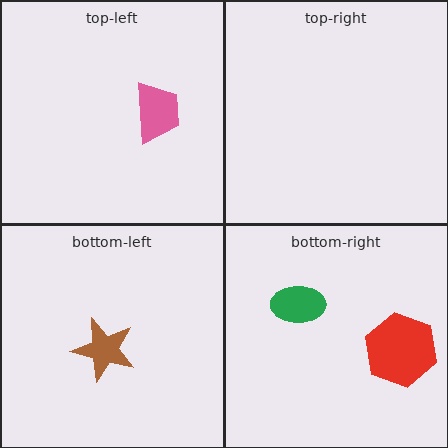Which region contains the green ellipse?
The bottom-right region.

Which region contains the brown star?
The bottom-left region.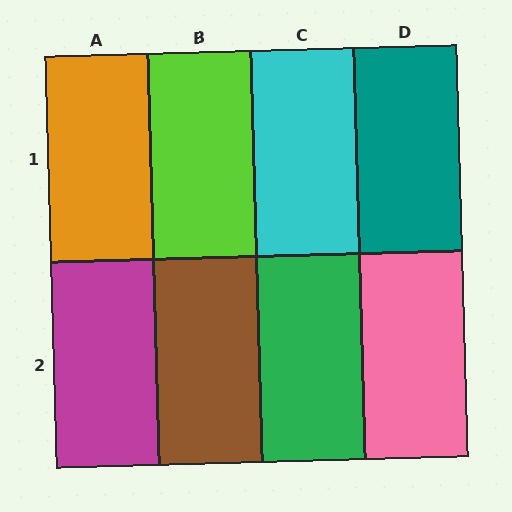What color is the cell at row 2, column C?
Green.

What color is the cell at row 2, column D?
Pink.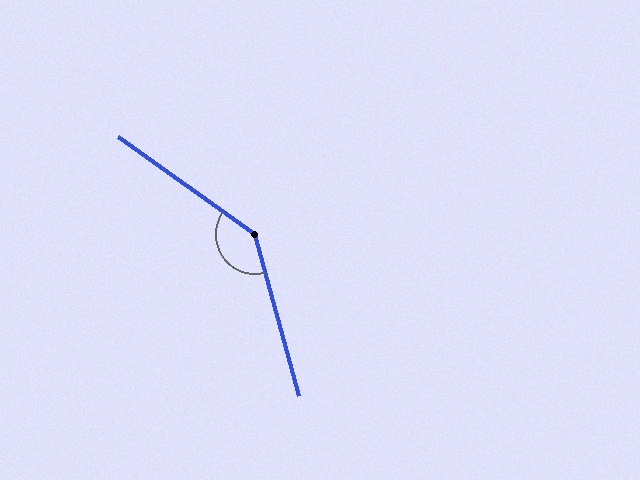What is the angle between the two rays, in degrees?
Approximately 140 degrees.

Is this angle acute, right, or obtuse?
It is obtuse.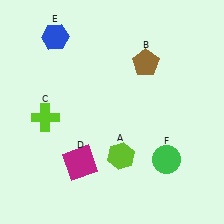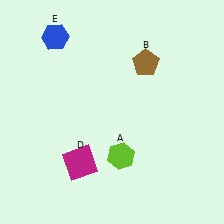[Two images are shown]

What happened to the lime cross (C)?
The lime cross (C) was removed in Image 2. It was in the bottom-left area of Image 1.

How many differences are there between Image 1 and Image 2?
There are 2 differences between the two images.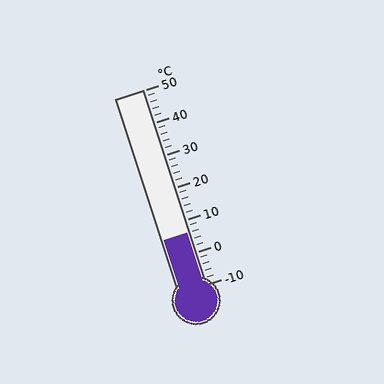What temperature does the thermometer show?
The thermometer shows approximately 6°C.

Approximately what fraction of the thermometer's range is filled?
The thermometer is filled to approximately 25% of its range.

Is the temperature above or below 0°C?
The temperature is above 0°C.